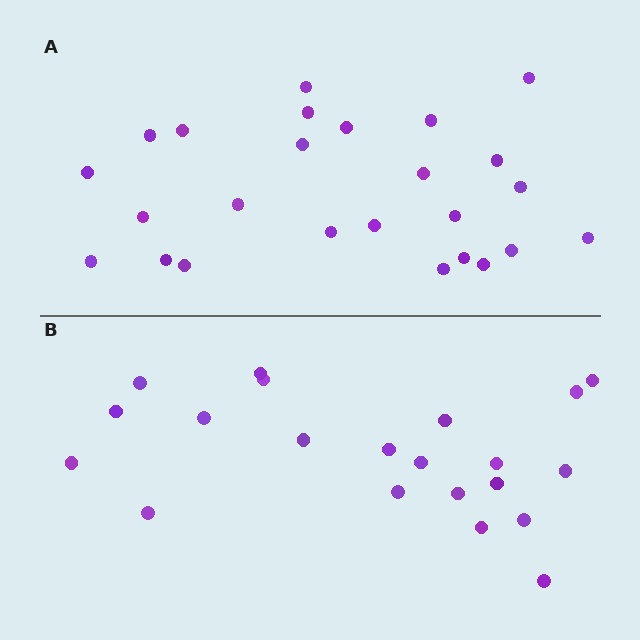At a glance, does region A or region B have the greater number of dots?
Region A (the top region) has more dots.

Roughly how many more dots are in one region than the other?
Region A has about 4 more dots than region B.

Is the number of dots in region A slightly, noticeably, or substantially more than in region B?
Region A has only slightly more — the two regions are fairly close. The ratio is roughly 1.2 to 1.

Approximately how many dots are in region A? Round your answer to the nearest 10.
About 20 dots. (The exact count is 25, which rounds to 20.)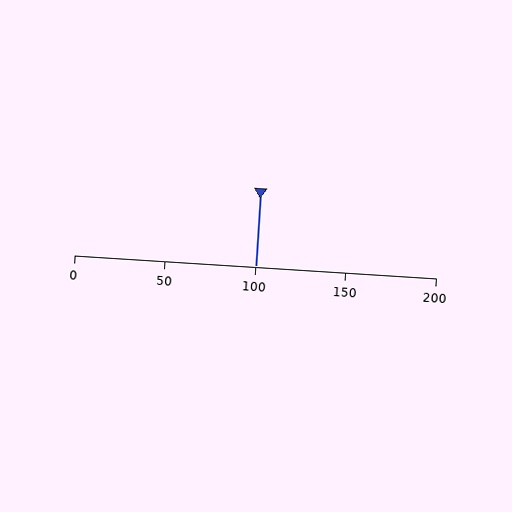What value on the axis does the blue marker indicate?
The marker indicates approximately 100.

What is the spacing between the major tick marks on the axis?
The major ticks are spaced 50 apart.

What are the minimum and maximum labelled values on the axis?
The axis runs from 0 to 200.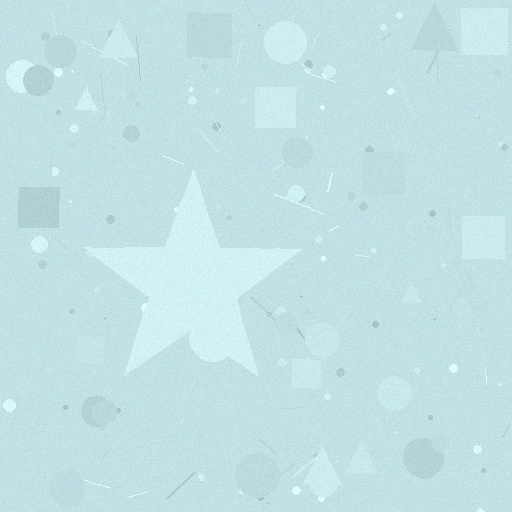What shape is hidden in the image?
A star is hidden in the image.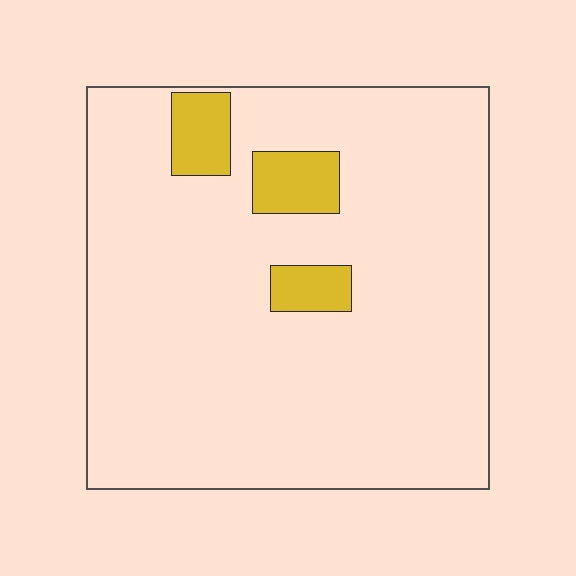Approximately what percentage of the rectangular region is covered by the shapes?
Approximately 10%.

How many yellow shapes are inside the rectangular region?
3.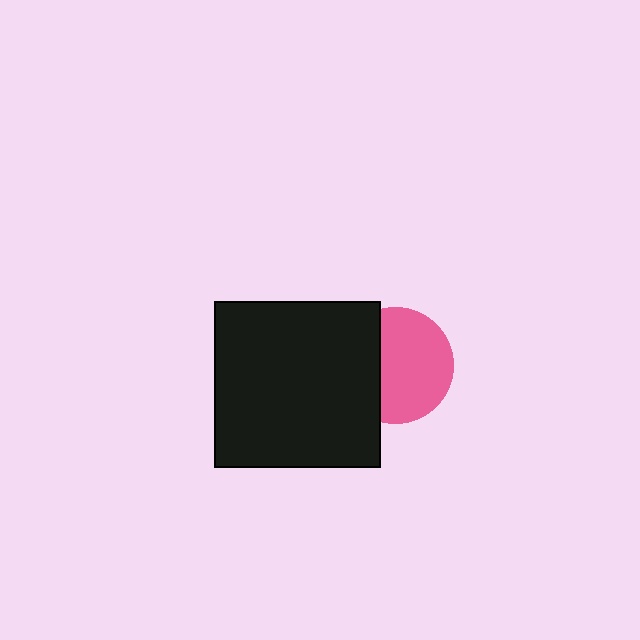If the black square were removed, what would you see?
You would see the complete pink circle.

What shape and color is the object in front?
The object in front is a black square.